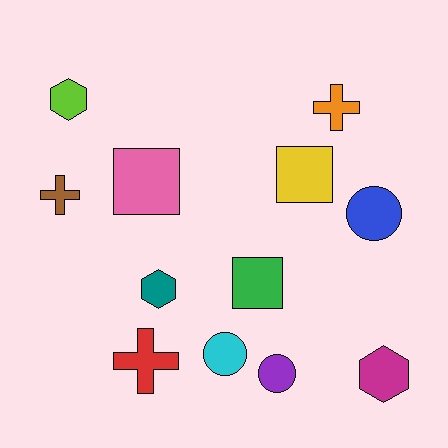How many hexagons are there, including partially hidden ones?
There are 3 hexagons.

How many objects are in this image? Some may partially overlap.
There are 12 objects.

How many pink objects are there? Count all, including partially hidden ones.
There is 1 pink object.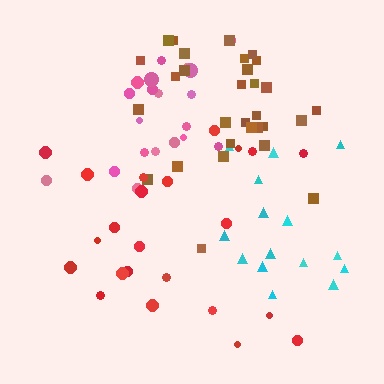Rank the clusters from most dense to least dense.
cyan, brown, pink, red.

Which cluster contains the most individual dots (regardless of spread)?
Brown (30).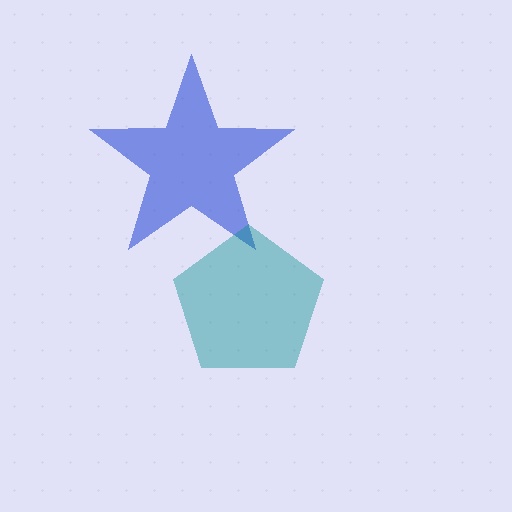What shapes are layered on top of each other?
The layered shapes are: a blue star, a teal pentagon.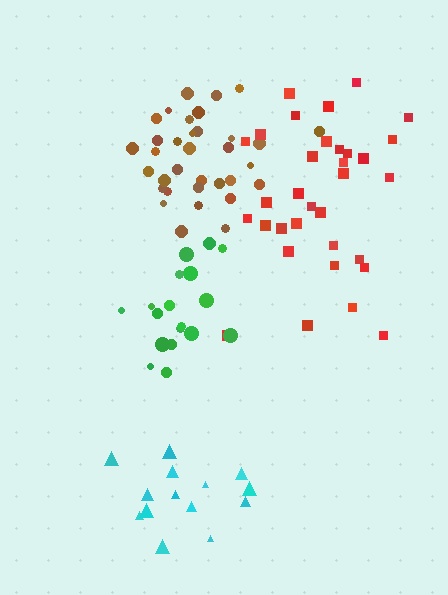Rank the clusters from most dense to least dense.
brown, cyan, green, red.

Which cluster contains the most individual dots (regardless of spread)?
Brown (35).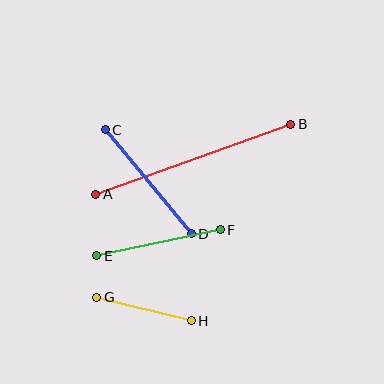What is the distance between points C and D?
The distance is approximately 135 pixels.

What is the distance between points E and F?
The distance is approximately 126 pixels.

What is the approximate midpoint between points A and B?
The midpoint is at approximately (193, 159) pixels.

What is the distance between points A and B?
The distance is approximately 207 pixels.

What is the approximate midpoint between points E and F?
The midpoint is at approximately (159, 243) pixels.